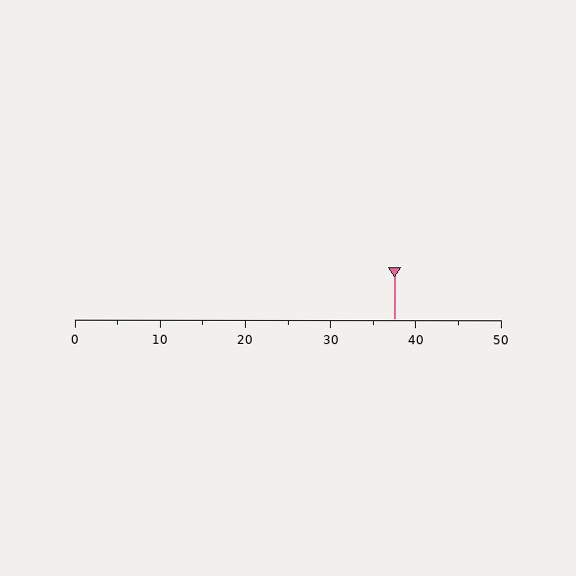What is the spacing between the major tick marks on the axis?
The major ticks are spaced 10 apart.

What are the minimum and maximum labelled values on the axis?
The axis runs from 0 to 50.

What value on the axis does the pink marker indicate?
The marker indicates approximately 37.5.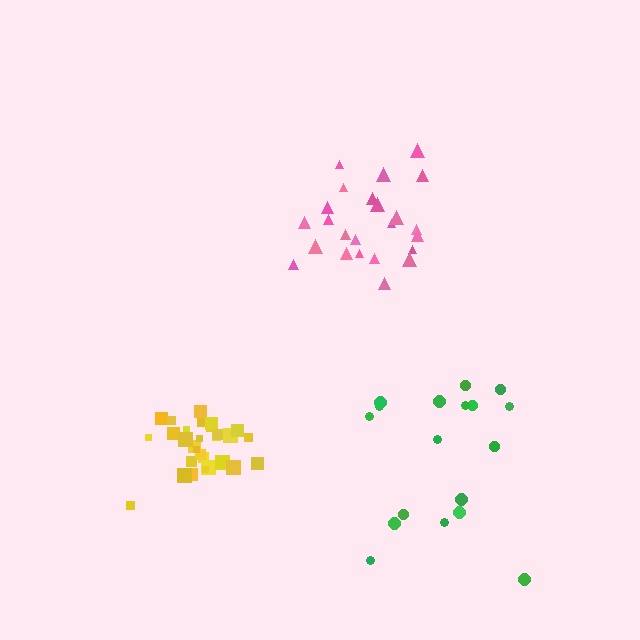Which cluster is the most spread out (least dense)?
Green.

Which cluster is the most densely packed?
Yellow.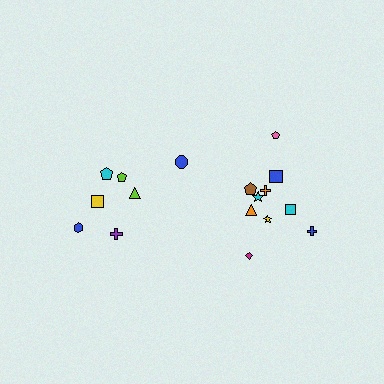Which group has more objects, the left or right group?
The right group.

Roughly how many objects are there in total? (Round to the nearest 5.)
Roughly 15 objects in total.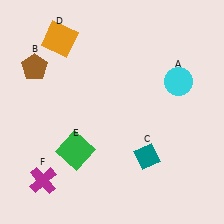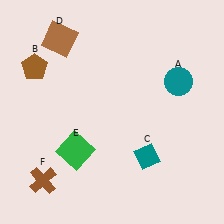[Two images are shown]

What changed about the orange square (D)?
In Image 1, D is orange. In Image 2, it changed to brown.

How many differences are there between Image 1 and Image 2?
There are 3 differences between the two images.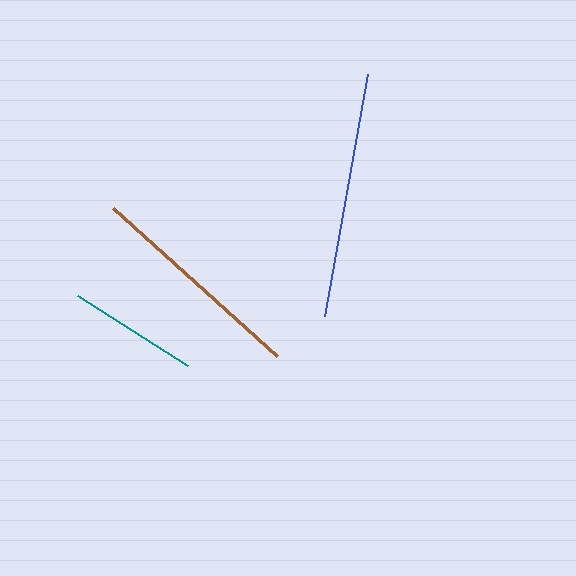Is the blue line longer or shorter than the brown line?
The blue line is longer than the brown line.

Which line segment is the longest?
The blue line is the longest at approximately 246 pixels.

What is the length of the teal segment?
The teal segment is approximately 129 pixels long.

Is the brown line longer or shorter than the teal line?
The brown line is longer than the teal line.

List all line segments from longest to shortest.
From longest to shortest: blue, brown, teal.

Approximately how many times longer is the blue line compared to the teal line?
The blue line is approximately 1.9 times the length of the teal line.